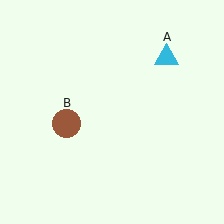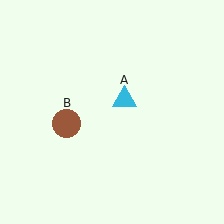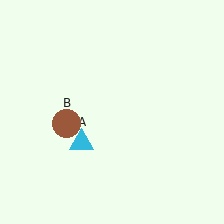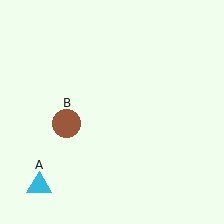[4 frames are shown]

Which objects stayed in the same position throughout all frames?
Brown circle (object B) remained stationary.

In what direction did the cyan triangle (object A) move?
The cyan triangle (object A) moved down and to the left.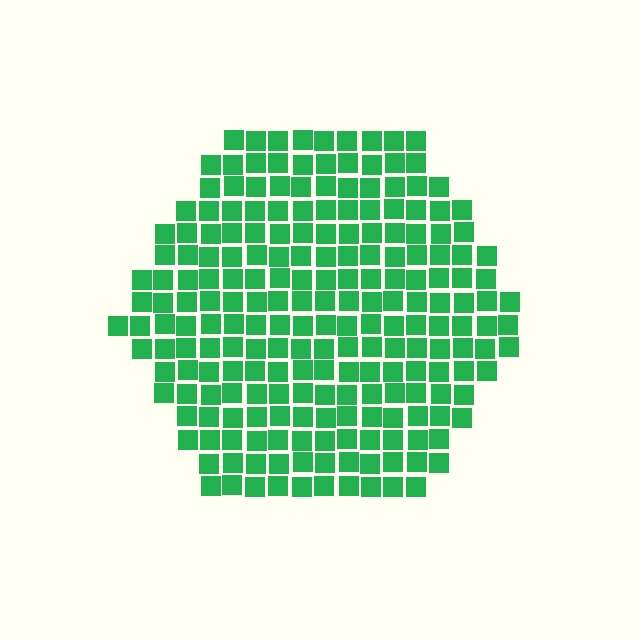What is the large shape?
The large shape is a hexagon.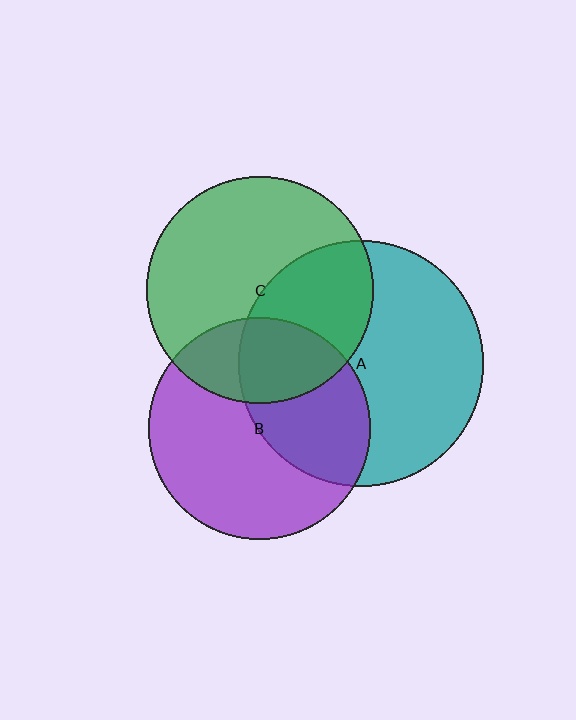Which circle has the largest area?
Circle A (teal).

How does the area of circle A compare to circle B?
Approximately 1.2 times.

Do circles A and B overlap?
Yes.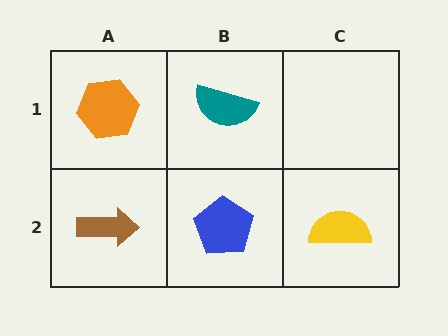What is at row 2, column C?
A yellow semicircle.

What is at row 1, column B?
A teal semicircle.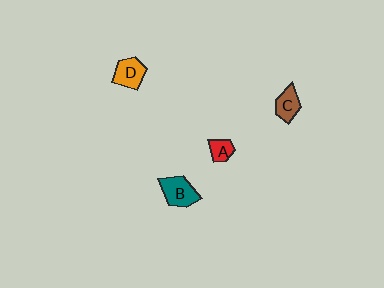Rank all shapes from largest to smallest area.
From largest to smallest: B (teal), D (orange), C (brown), A (red).